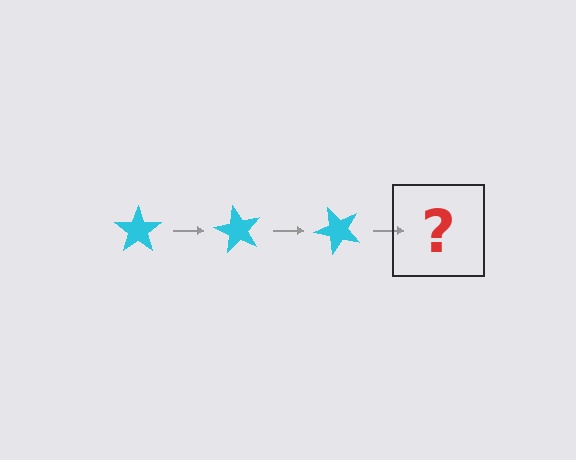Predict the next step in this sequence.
The next step is a cyan star rotated 180 degrees.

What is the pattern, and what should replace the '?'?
The pattern is that the star rotates 60 degrees each step. The '?' should be a cyan star rotated 180 degrees.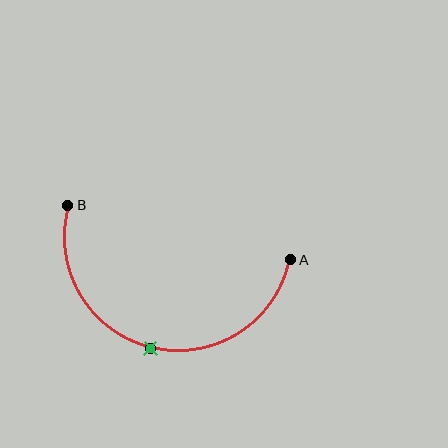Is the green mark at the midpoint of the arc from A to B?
Yes. The green mark lies on the arc at equal arc-length from both A and B — it is the arc midpoint.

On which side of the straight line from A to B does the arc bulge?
The arc bulges below the straight line connecting A and B.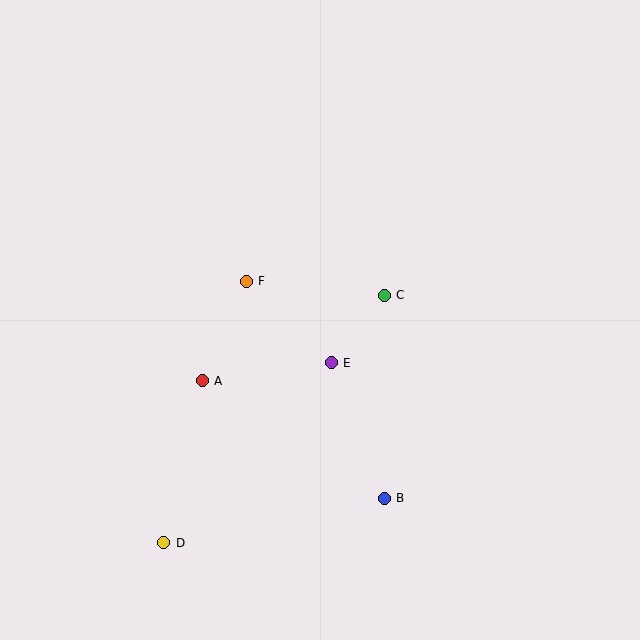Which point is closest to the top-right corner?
Point C is closest to the top-right corner.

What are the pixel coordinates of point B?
Point B is at (384, 498).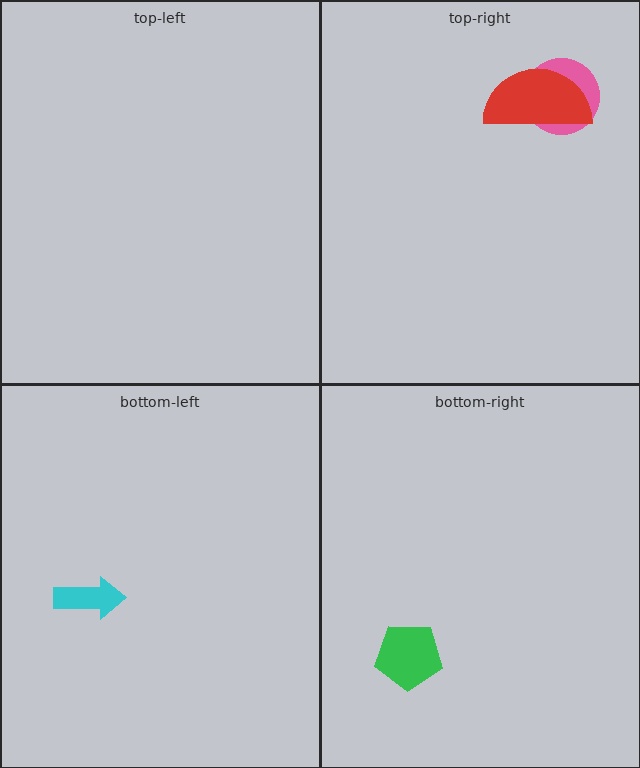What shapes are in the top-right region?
The pink circle, the red semicircle.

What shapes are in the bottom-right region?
The green pentagon.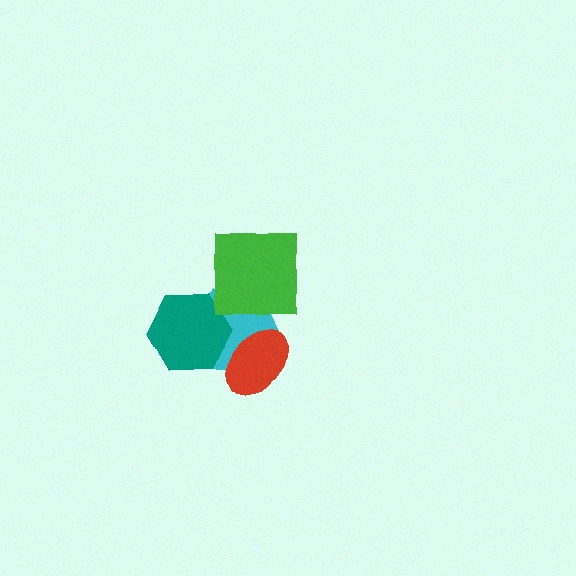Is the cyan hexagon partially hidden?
Yes, it is partially covered by another shape.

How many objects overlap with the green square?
1 object overlaps with the green square.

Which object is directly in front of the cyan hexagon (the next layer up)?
The teal hexagon is directly in front of the cyan hexagon.